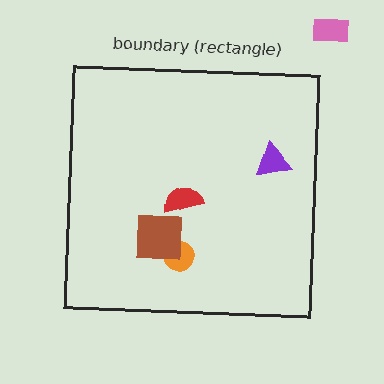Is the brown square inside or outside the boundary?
Inside.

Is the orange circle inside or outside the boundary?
Inside.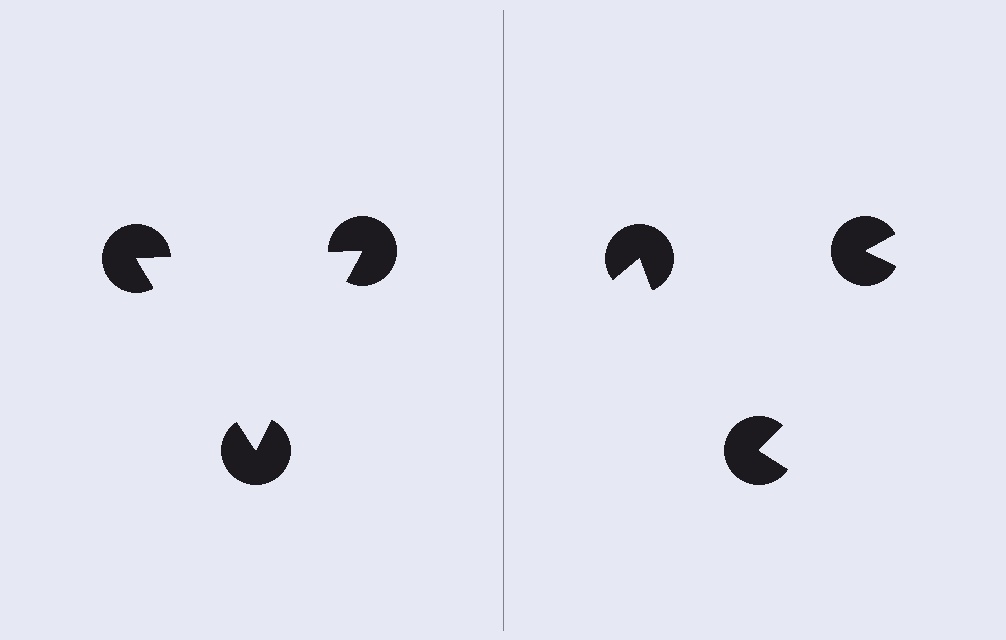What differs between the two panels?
The pac-man discs are positioned identically on both sides; only the wedge orientations differ. On the left they align to a triangle; on the right they are misaligned.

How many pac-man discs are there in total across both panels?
6 — 3 on each side.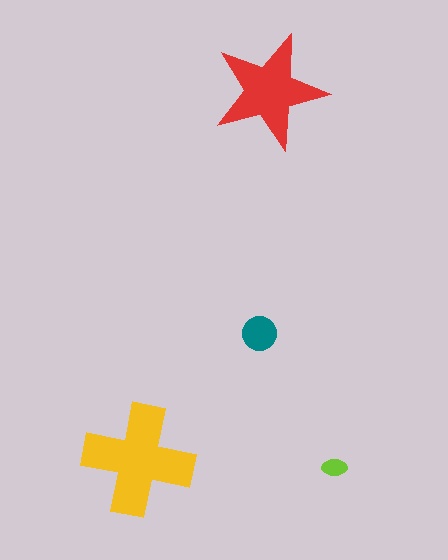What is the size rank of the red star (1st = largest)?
2nd.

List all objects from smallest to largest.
The lime ellipse, the teal circle, the red star, the yellow cross.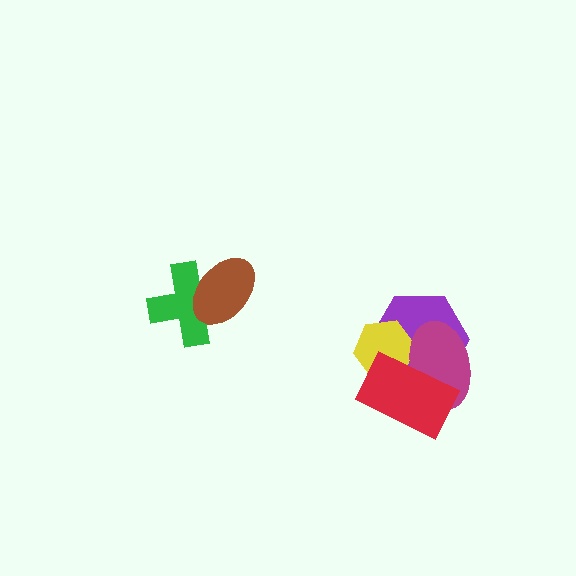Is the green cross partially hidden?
Yes, it is partially covered by another shape.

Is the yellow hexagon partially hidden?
Yes, it is partially covered by another shape.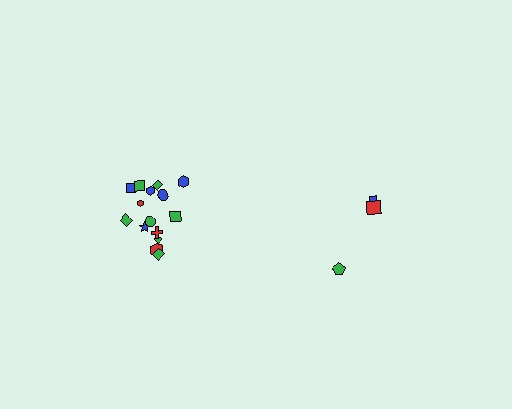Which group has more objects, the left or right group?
The left group.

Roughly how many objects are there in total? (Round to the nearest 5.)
Roughly 20 objects in total.